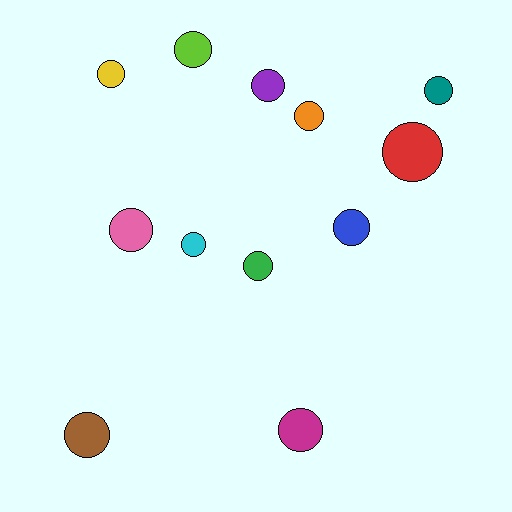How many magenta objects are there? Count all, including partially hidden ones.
There is 1 magenta object.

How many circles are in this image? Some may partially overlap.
There are 12 circles.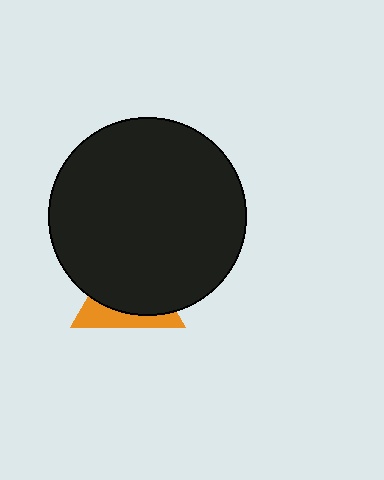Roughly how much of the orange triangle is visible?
A small part of it is visible (roughly 31%).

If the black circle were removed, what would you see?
You would see the complete orange triangle.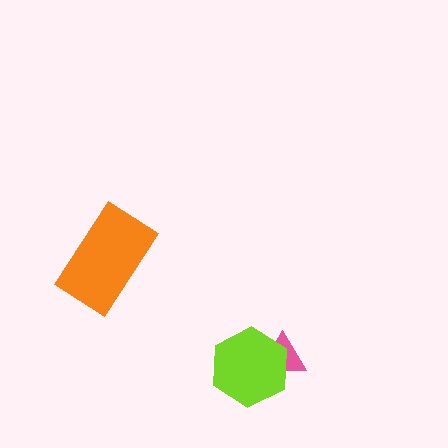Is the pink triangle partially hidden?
Yes, it is partially covered by another shape.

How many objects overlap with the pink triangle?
1 object overlaps with the pink triangle.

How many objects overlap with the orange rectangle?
0 objects overlap with the orange rectangle.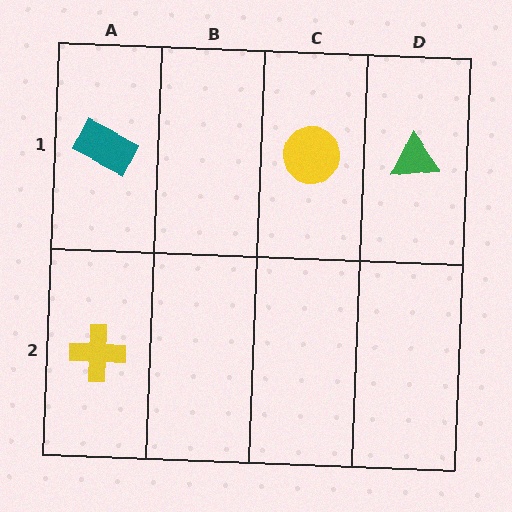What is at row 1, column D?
A green triangle.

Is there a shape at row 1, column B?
No, that cell is empty.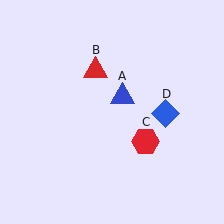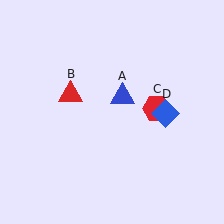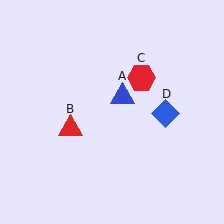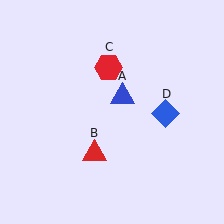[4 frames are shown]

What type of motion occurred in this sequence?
The red triangle (object B), red hexagon (object C) rotated counterclockwise around the center of the scene.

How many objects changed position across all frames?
2 objects changed position: red triangle (object B), red hexagon (object C).